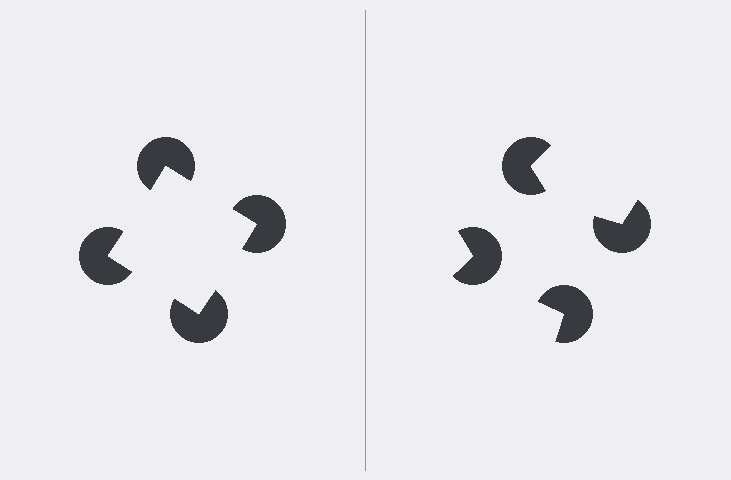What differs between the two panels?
The pac-man discs are positioned identically on both sides; only the wedge orientations differ. On the left they align to a square; on the right they are misaligned.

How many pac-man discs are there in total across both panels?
8 — 4 on each side.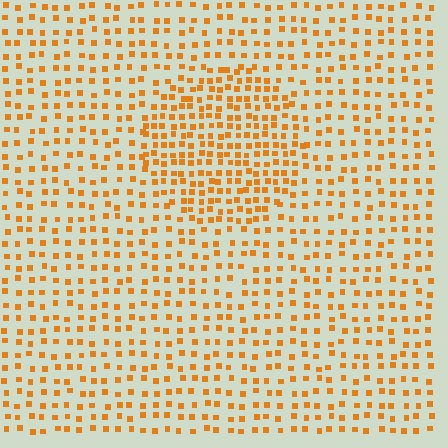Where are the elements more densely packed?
The elements are more densely packed inside the circle boundary.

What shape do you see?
I see a circle.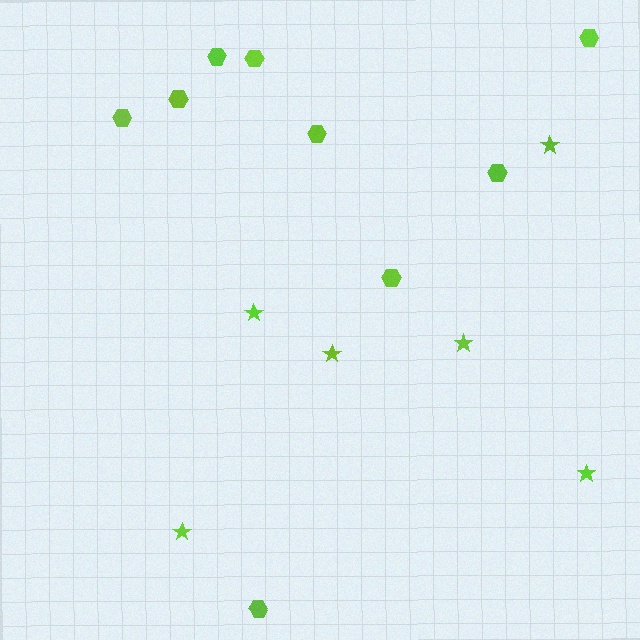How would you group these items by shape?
There are 2 groups: one group of stars (6) and one group of hexagons (9).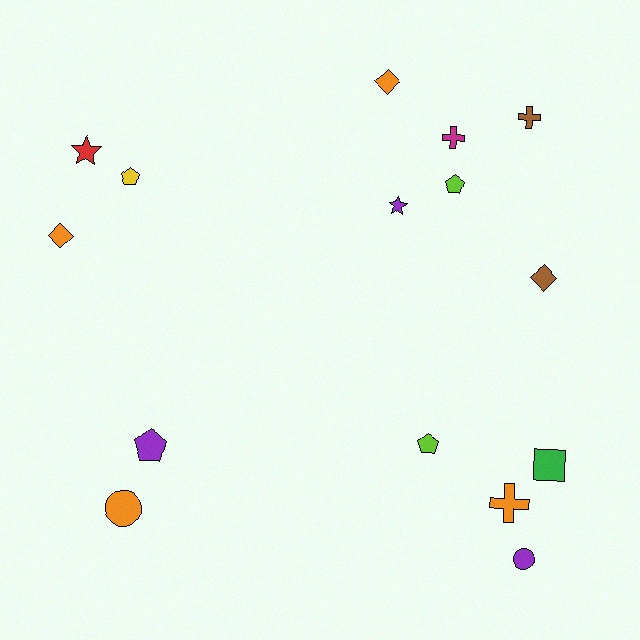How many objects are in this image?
There are 15 objects.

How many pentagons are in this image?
There are 4 pentagons.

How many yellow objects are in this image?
There is 1 yellow object.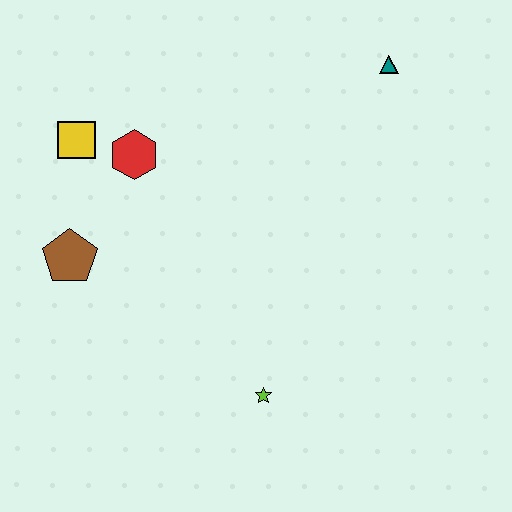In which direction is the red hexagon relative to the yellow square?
The red hexagon is to the right of the yellow square.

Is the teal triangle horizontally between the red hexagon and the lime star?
No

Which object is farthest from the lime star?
The teal triangle is farthest from the lime star.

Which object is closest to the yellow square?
The red hexagon is closest to the yellow square.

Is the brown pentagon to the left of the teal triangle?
Yes